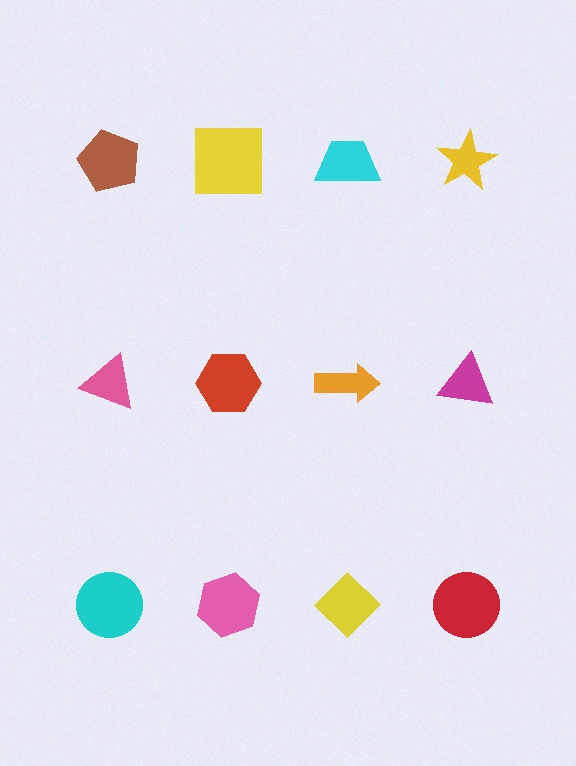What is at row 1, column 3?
A cyan trapezoid.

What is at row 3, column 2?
A pink hexagon.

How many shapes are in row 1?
4 shapes.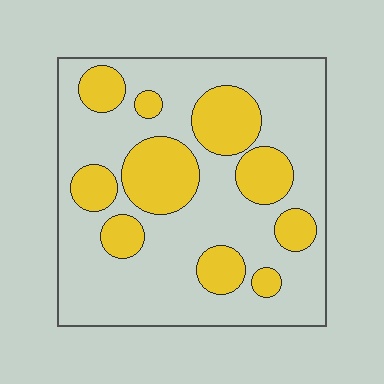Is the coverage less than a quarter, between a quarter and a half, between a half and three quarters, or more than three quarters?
Between a quarter and a half.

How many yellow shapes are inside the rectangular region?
10.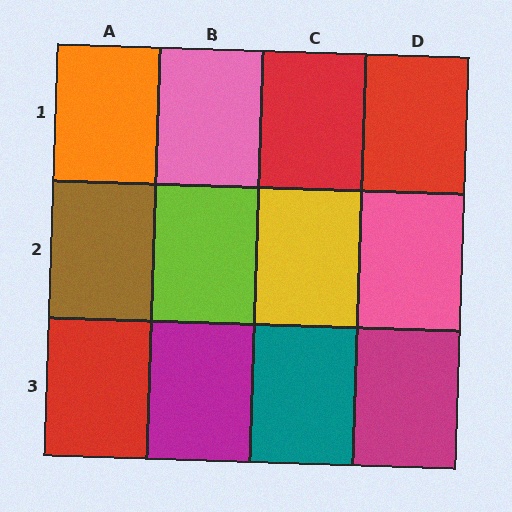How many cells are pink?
2 cells are pink.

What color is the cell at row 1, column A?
Orange.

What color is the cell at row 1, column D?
Red.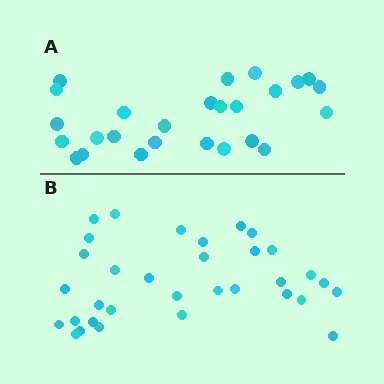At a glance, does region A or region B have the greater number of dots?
Region B (the bottom region) has more dots.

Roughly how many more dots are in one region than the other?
Region B has roughly 8 or so more dots than region A.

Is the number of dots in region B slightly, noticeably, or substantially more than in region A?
Region B has noticeably more, but not dramatically so. The ratio is roughly 1.3 to 1.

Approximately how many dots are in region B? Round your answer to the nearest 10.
About 30 dots. (The exact count is 33, which rounds to 30.)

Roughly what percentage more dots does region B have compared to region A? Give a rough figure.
About 25% more.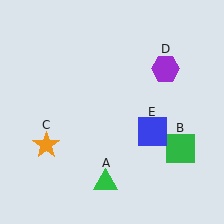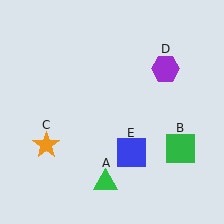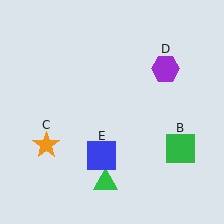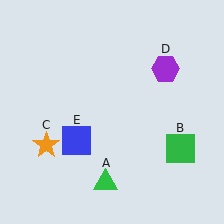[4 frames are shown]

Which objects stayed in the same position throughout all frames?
Green triangle (object A) and green square (object B) and orange star (object C) and purple hexagon (object D) remained stationary.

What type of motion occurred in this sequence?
The blue square (object E) rotated clockwise around the center of the scene.